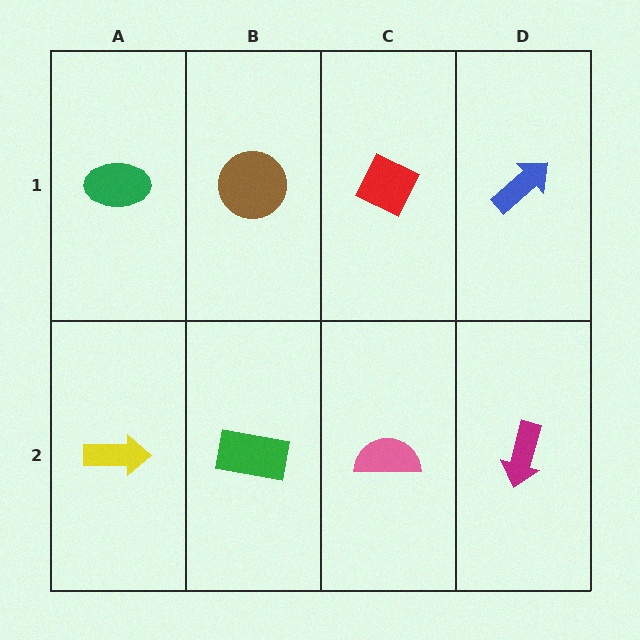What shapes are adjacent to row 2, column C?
A red diamond (row 1, column C), a green rectangle (row 2, column B), a magenta arrow (row 2, column D).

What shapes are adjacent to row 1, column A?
A yellow arrow (row 2, column A), a brown circle (row 1, column B).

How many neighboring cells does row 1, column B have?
3.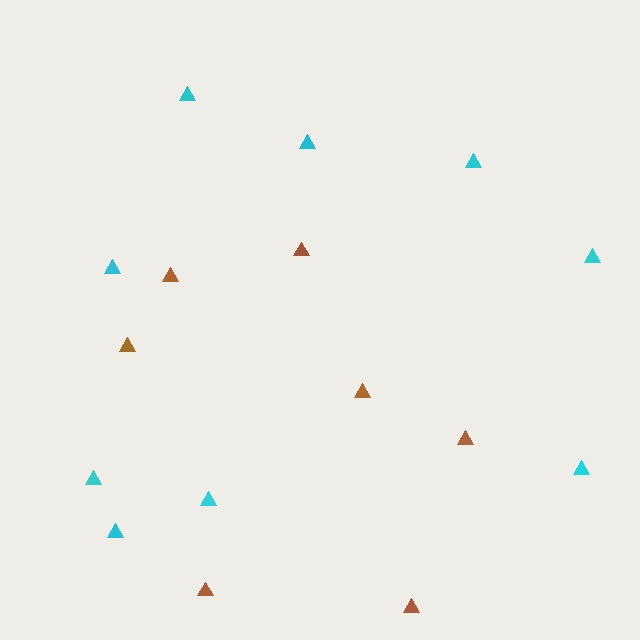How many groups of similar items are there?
There are 2 groups: one group of cyan triangles (9) and one group of brown triangles (7).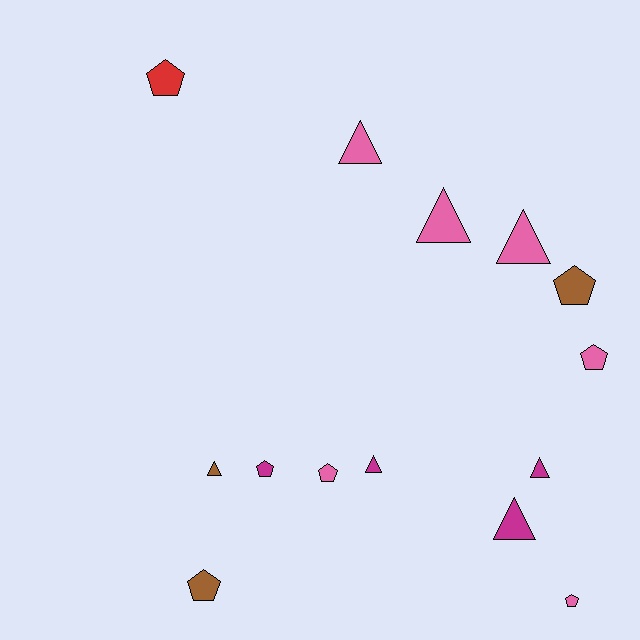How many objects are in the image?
There are 14 objects.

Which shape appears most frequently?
Triangle, with 7 objects.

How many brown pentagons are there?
There are 2 brown pentagons.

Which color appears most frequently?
Pink, with 6 objects.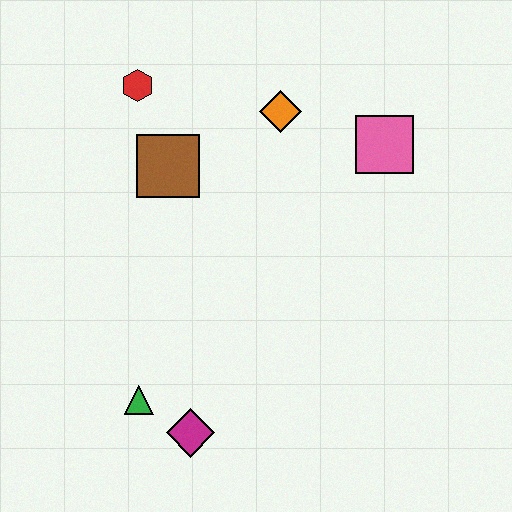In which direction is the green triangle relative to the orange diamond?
The green triangle is below the orange diamond.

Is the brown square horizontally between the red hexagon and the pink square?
Yes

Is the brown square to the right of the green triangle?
Yes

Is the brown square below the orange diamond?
Yes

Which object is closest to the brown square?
The red hexagon is closest to the brown square.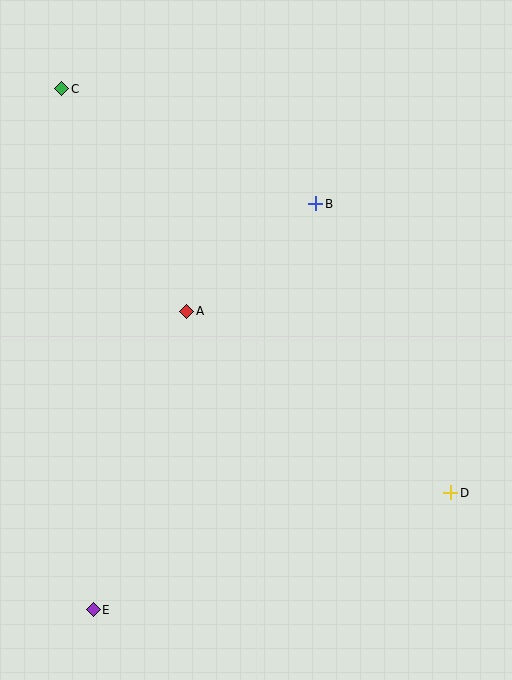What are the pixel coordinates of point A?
Point A is at (187, 311).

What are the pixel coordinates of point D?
Point D is at (451, 493).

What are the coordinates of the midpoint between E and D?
The midpoint between E and D is at (272, 551).